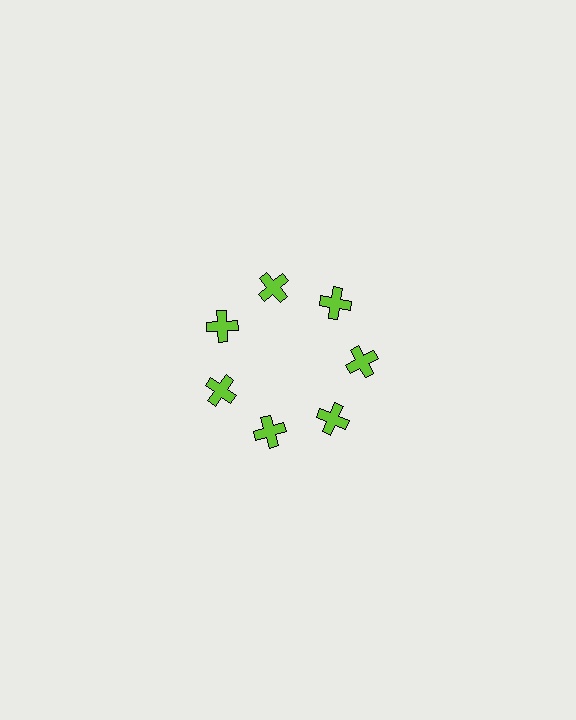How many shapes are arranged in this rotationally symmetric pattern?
There are 7 shapes, arranged in 7 groups of 1.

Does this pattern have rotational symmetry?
Yes, this pattern has 7-fold rotational symmetry. It looks the same after rotating 51 degrees around the center.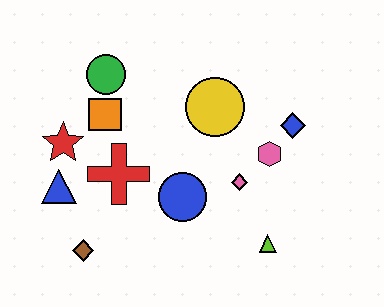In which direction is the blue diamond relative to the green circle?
The blue diamond is to the right of the green circle.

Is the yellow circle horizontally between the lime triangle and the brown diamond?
Yes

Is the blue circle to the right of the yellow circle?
No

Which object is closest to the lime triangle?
The pink diamond is closest to the lime triangle.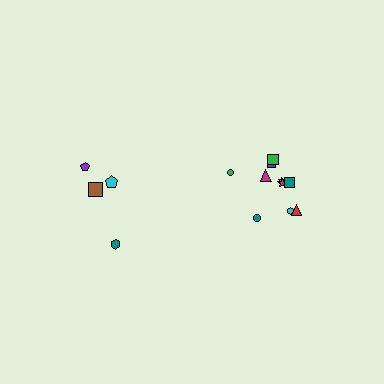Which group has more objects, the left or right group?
The right group.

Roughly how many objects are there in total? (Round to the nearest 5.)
Roughly 15 objects in total.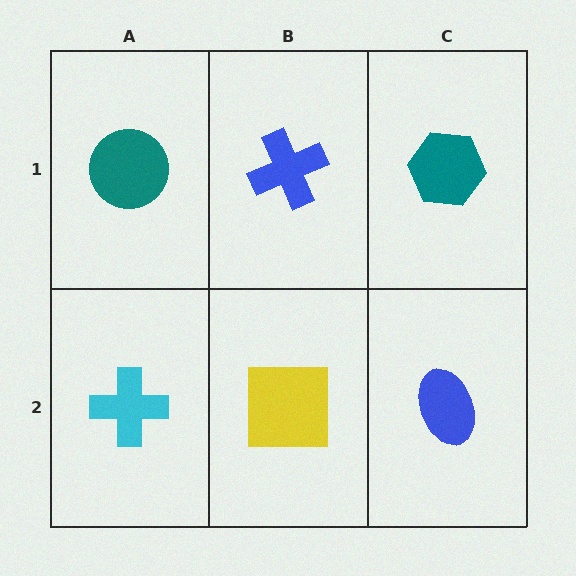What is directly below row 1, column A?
A cyan cross.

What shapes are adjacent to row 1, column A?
A cyan cross (row 2, column A), a blue cross (row 1, column B).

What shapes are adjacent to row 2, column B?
A blue cross (row 1, column B), a cyan cross (row 2, column A), a blue ellipse (row 2, column C).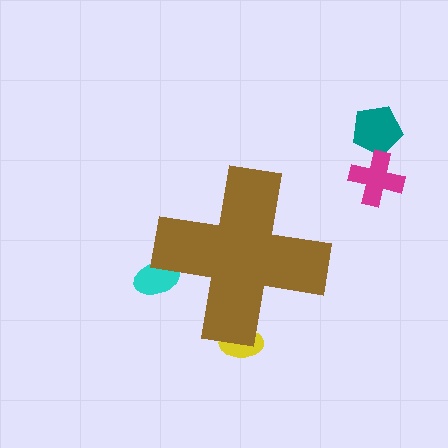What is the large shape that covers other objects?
A brown cross.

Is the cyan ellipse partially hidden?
Yes, the cyan ellipse is partially hidden behind the brown cross.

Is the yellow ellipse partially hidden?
Yes, the yellow ellipse is partially hidden behind the brown cross.